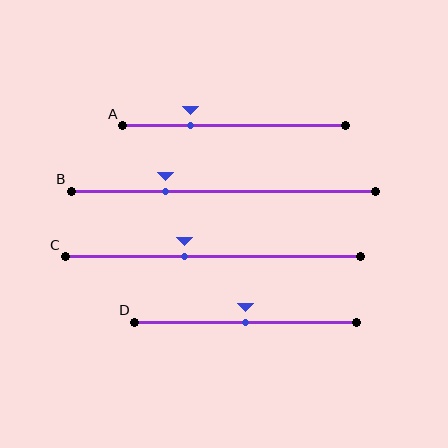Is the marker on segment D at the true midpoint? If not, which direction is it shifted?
Yes, the marker on segment D is at the true midpoint.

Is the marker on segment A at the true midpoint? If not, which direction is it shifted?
No, the marker on segment A is shifted to the left by about 20% of the segment length.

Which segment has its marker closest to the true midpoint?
Segment D has its marker closest to the true midpoint.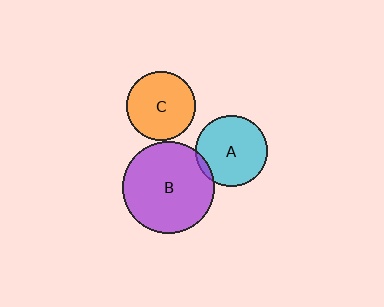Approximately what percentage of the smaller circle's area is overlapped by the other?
Approximately 5%.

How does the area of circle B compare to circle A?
Approximately 1.7 times.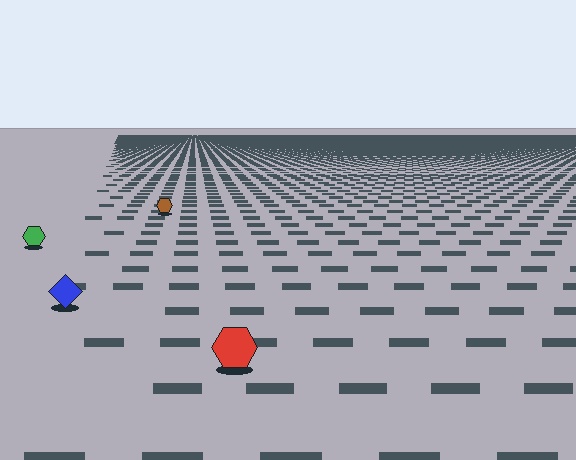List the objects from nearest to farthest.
From nearest to farthest: the red hexagon, the blue diamond, the green hexagon, the brown hexagon.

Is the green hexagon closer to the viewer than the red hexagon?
No. The red hexagon is closer — you can tell from the texture gradient: the ground texture is coarser near it.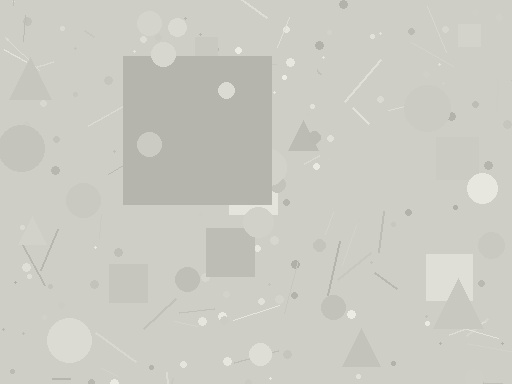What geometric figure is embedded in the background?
A square is embedded in the background.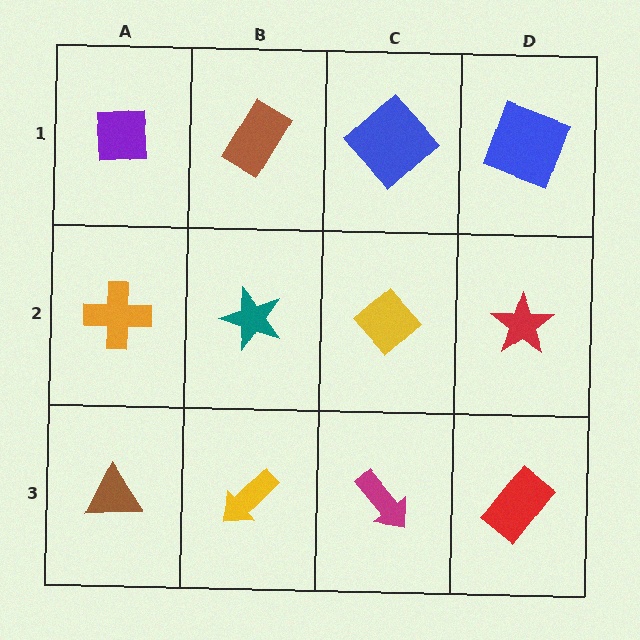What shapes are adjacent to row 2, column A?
A purple square (row 1, column A), a brown triangle (row 3, column A), a teal star (row 2, column B).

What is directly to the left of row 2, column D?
A yellow diamond.